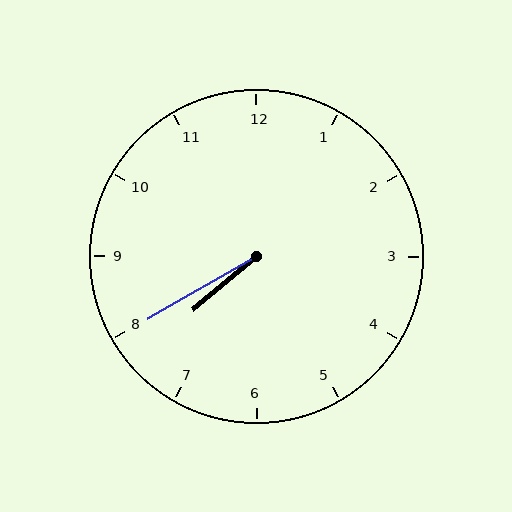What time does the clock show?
7:40.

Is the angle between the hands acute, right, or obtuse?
It is acute.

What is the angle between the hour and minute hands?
Approximately 10 degrees.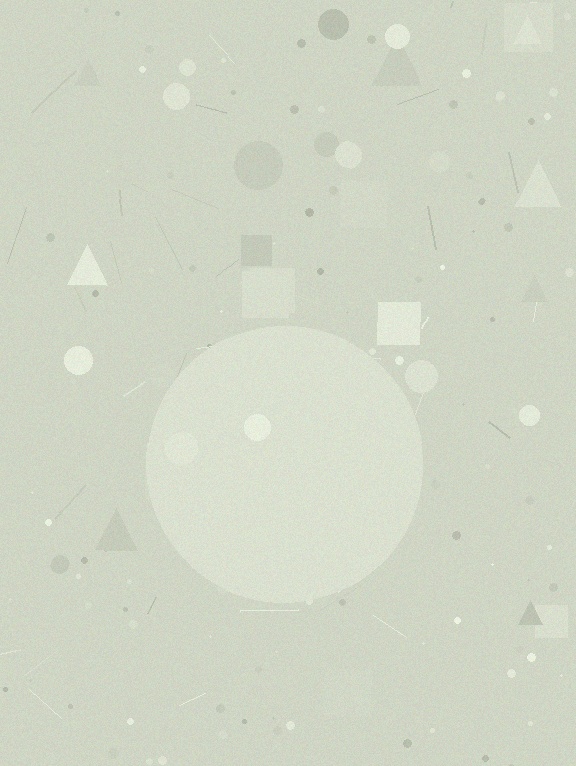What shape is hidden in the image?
A circle is hidden in the image.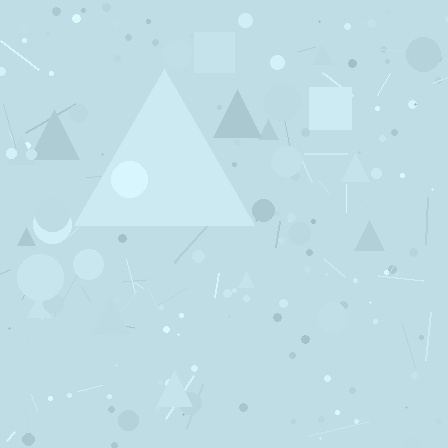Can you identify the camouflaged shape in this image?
The camouflaged shape is a triangle.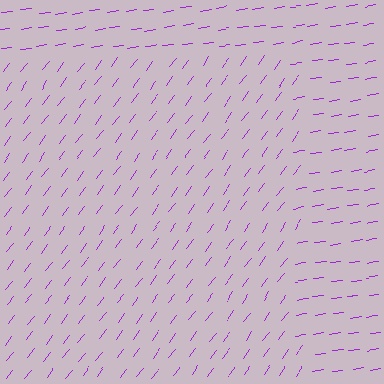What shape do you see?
I see a rectangle.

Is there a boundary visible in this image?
Yes, there is a texture boundary formed by a change in line orientation.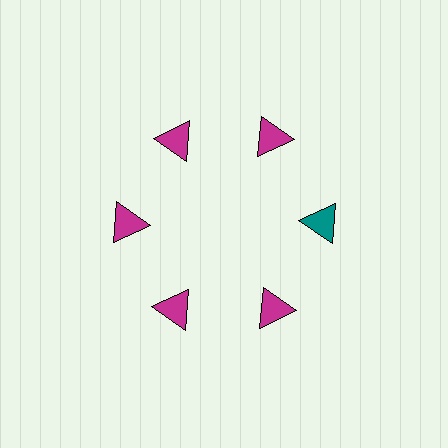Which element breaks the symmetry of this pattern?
The teal triangle at roughly the 3 o'clock position breaks the symmetry. All other shapes are magenta triangles.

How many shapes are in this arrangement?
There are 6 shapes arranged in a ring pattern.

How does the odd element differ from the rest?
It has a different color: teal instead of magenta.